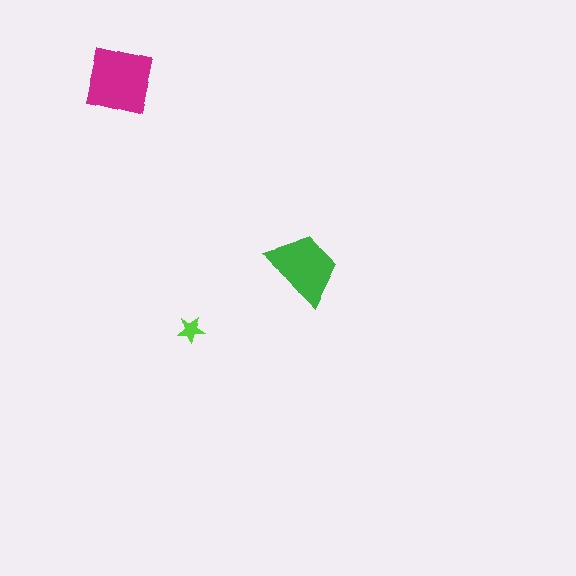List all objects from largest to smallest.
The magenta square, the green trapezoid, the lime star.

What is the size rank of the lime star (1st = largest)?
3rd.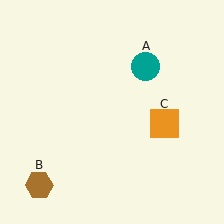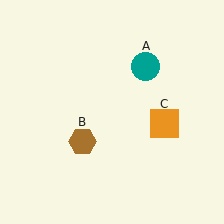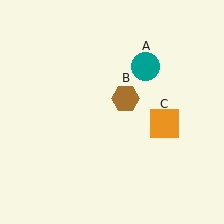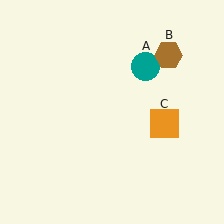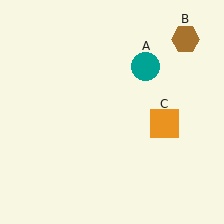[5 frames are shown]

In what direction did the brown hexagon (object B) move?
The brown hexagon (object B) moved up and to the right.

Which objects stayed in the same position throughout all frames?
Teal circle (object A) and orange square (object C) remained stationary.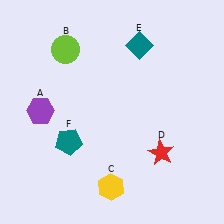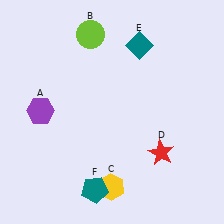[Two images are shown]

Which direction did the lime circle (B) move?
The lime circle (B) moved right.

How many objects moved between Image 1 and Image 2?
2 objects moved between the two images.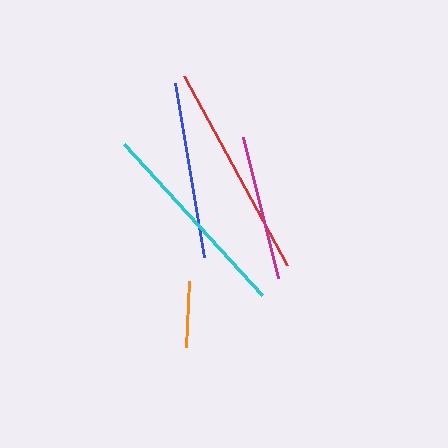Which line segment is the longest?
The red line is the longest at approximately 216 pixels.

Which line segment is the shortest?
The orange line is the shortest at approximately 67 pixels.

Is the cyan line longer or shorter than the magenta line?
The cyan line is longer than the magenta line.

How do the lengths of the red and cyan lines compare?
The red and cyan lines are approximately the same length.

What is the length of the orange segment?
The orange segment is approximately 67 pixels long.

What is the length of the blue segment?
The blue segment is approximately 177 pixels long.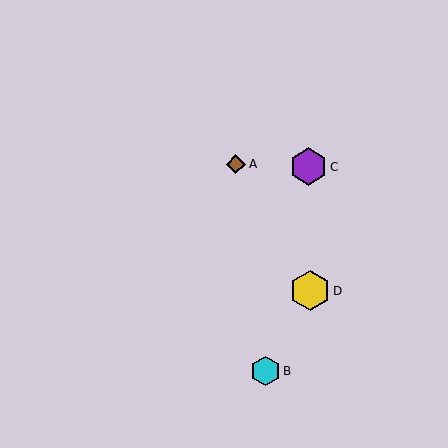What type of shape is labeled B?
Shape B is a cyan hexagon.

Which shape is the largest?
The yellow hexagon (labeled D) is the largest.